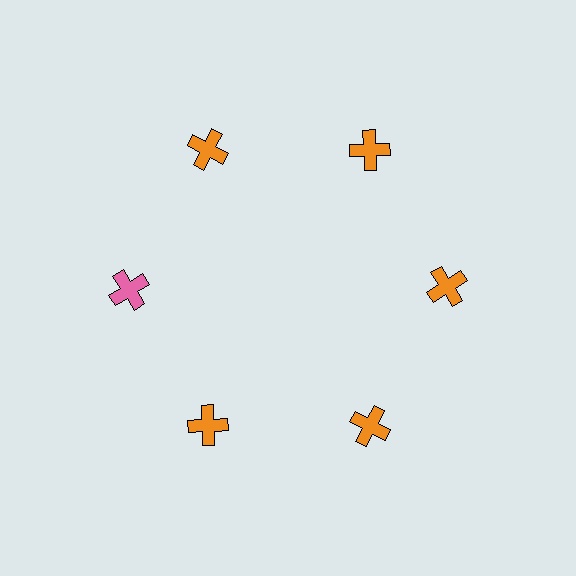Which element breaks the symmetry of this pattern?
The pink cross at roughly the 9 o'clock position breaks the symmetry. All other shapes are orange crosses.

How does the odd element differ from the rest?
It has a different color: pink instead of orange.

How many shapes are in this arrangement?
There are 6 shapes arranged in a ring pattern.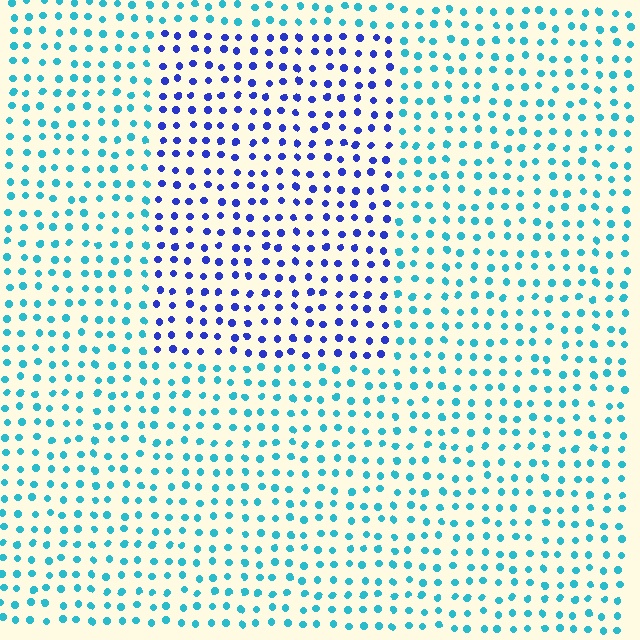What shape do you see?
I see a rectangle.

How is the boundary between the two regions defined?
The boundary is defined purely by a slight shift in hue (about 50 degrees). Spacing, size, and orientation are identical on both sides.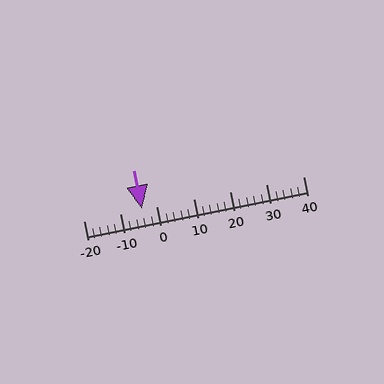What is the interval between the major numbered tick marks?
The major tick marks are spaced 10 units apart.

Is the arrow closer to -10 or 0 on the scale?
The arrow is closer to 0.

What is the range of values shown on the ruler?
The ruler shows values from -20 to 40.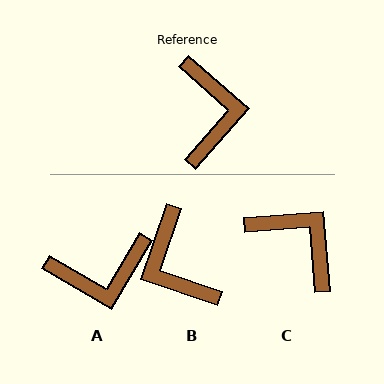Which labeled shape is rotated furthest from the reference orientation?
B, about 158 degrees away.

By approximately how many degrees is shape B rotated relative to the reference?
Approximately 158 degrees clockwise.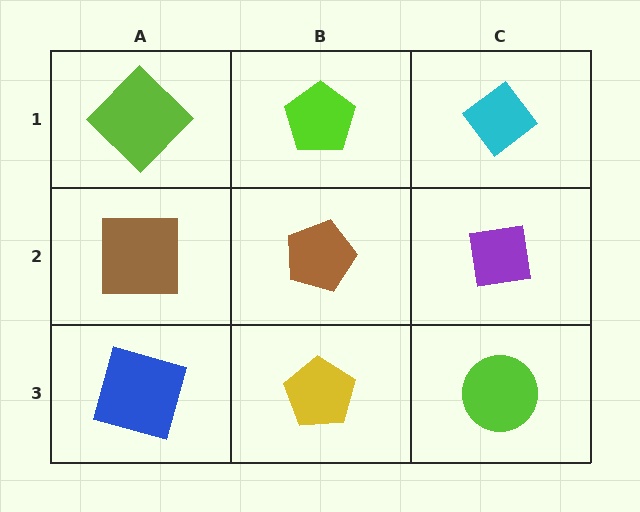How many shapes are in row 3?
3 shapes.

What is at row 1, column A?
A lime diamond.